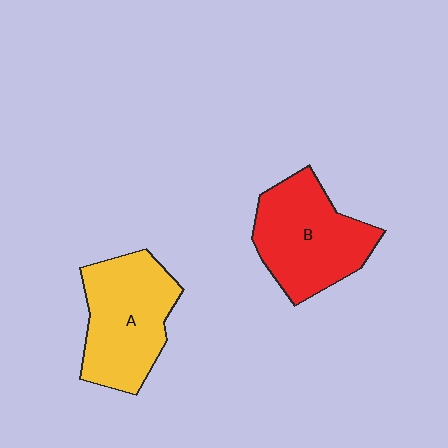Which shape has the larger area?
Shape A (yellow).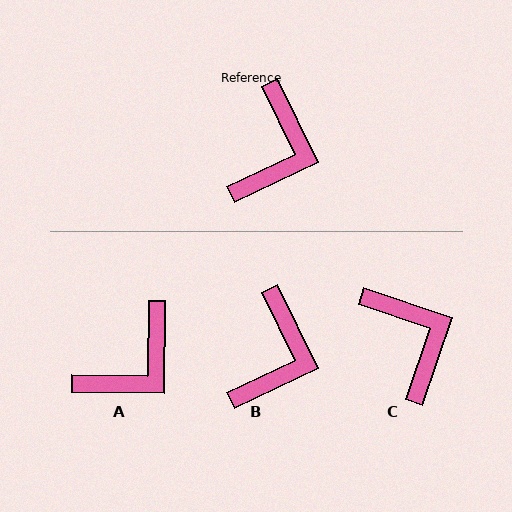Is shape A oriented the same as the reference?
No, it is off by about 27 degrees.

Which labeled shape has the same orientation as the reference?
B.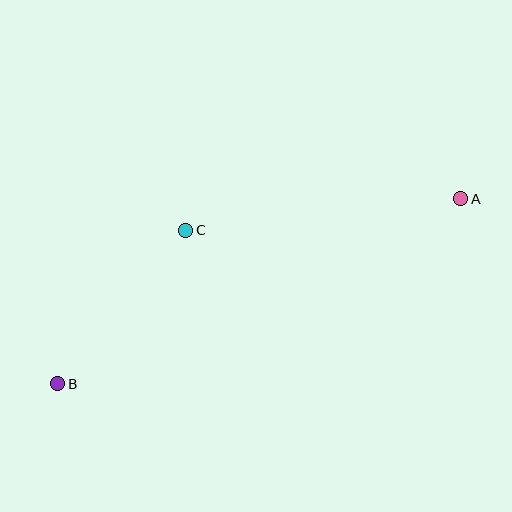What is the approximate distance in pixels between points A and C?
The distance between A and C is approximately 277 pixels.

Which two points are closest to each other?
Points B and C are closest to each other.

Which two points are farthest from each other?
Points A and B are farthest from each other.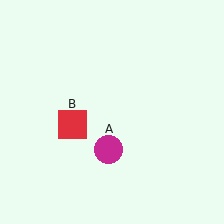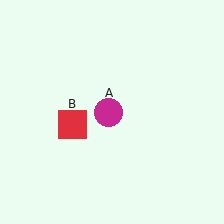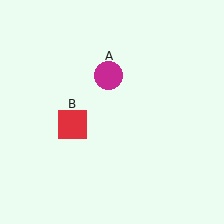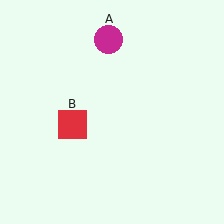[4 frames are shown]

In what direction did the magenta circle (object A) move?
The magenta circle (object A) moved up.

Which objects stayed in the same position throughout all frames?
Red square (object B) remained stationary.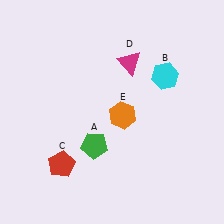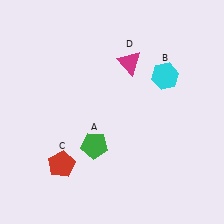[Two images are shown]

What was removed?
The orange hexagon (E) was removed in Image 2.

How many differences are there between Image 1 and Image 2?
There is 1 difference between the two images.